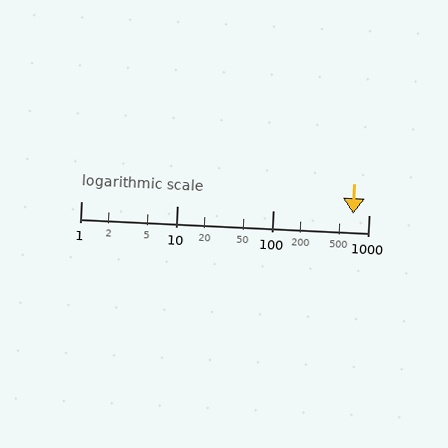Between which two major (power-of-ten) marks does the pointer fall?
The pointer is between 100 and 1000.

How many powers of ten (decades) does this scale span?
The scale spans 3 decades, from 1 to 1000.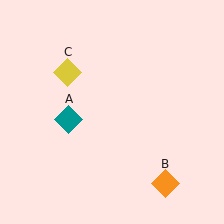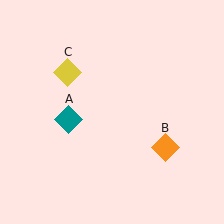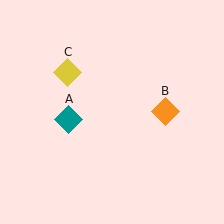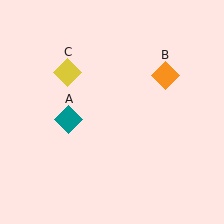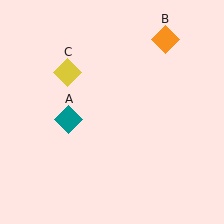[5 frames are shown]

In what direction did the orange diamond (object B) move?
The orange diamond (object B) moved up.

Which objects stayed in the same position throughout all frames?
Teal diamond (object A) and yellow diamond (object C) remained stationary.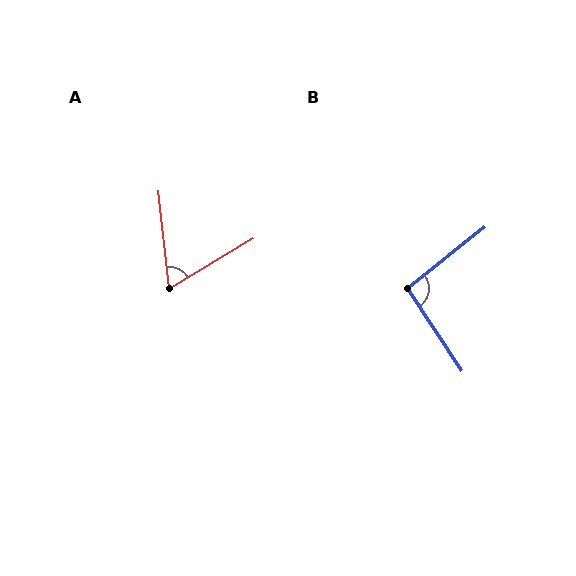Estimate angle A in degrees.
Approximately 65 degrees.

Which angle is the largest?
B, at approximately 95 degrees.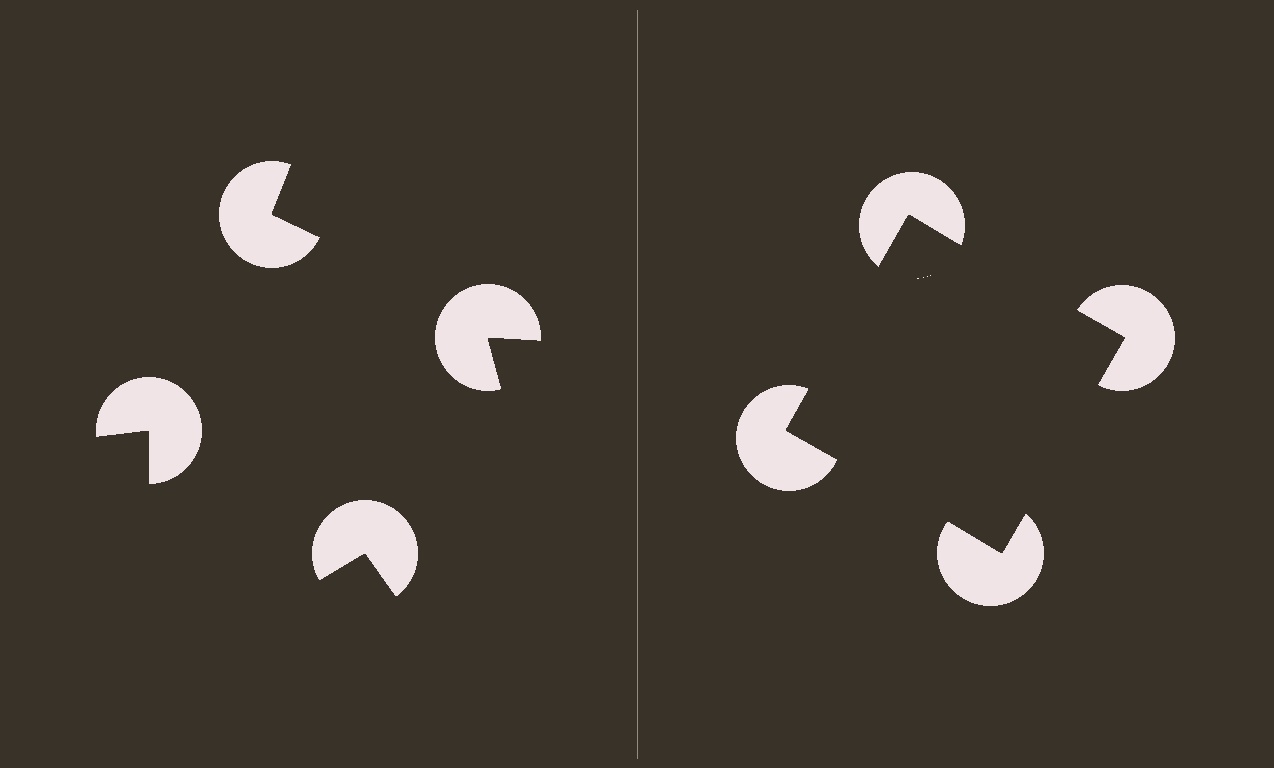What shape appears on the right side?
An illusory square.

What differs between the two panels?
The pac-man discs are positioned identically on both sides; only the wedge orientations differ. On the right they align to a square; on the left they are misaligned.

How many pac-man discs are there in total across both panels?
8 — 4 on each side.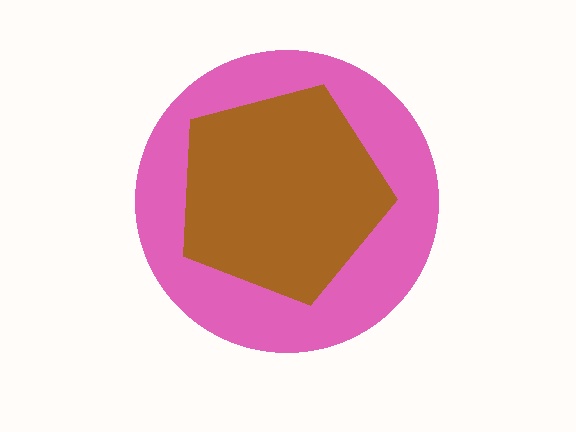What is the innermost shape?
The brown pentagon.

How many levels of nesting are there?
2.